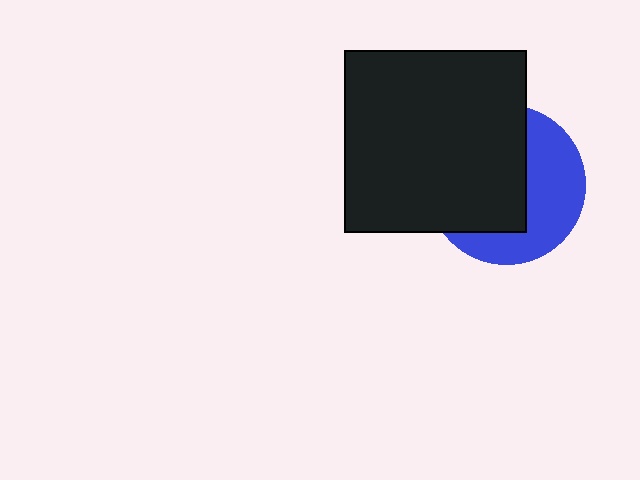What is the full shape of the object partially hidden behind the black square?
The partially hidden object is a blue circle.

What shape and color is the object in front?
The object in front is a black square.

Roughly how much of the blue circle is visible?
A small part of it is visible (roughly 44%).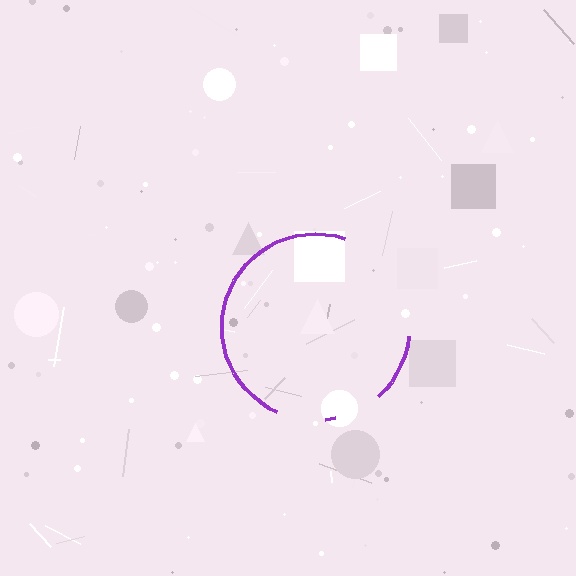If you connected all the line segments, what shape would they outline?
They would outline a circle.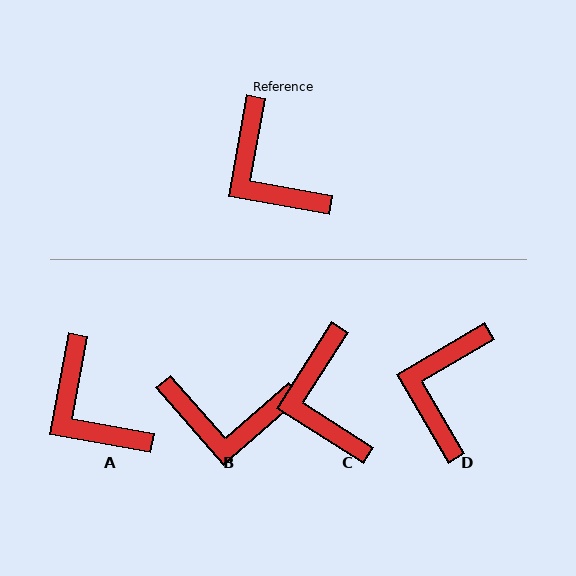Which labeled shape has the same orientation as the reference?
A.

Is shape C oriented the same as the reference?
No, it is off by about 22 degrees.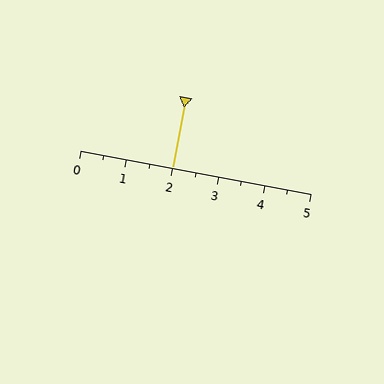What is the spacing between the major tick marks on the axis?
The major ticks are spaced 1 apart.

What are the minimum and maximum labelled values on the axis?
The axis runs from 0 to 5.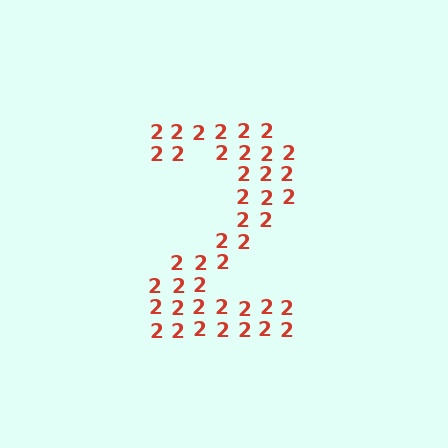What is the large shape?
The large shape is the digit 2.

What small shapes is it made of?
It is made of small digit 2's.